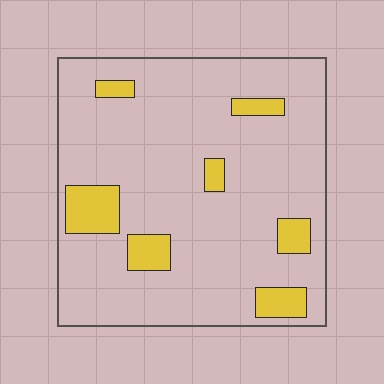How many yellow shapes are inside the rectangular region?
7.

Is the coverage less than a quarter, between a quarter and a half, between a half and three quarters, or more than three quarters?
Less than a quarter.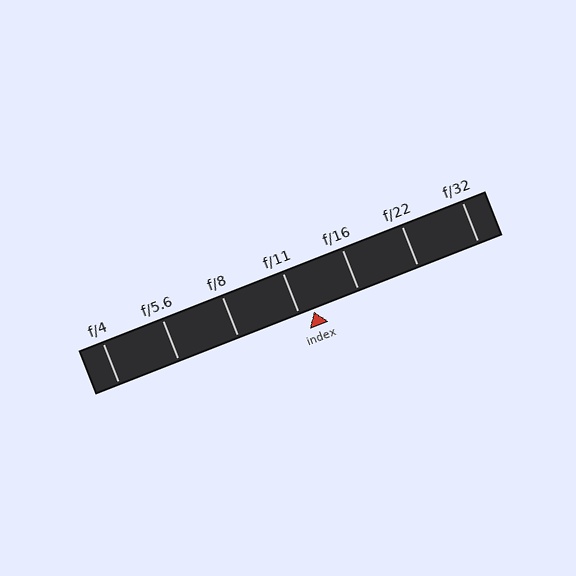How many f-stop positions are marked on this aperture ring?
There are 7 f-stop positions marked.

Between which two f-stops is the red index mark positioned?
The index mark is between f/11 and f/16.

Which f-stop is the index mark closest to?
The index mark is closest to f/11.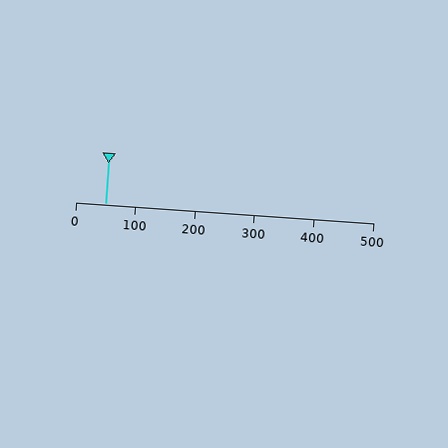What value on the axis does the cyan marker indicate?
The marker indicates approximately 50.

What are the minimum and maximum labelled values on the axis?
The axis runs from 0 to 500.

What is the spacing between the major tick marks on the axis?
The major ticks are spaced 100 apart.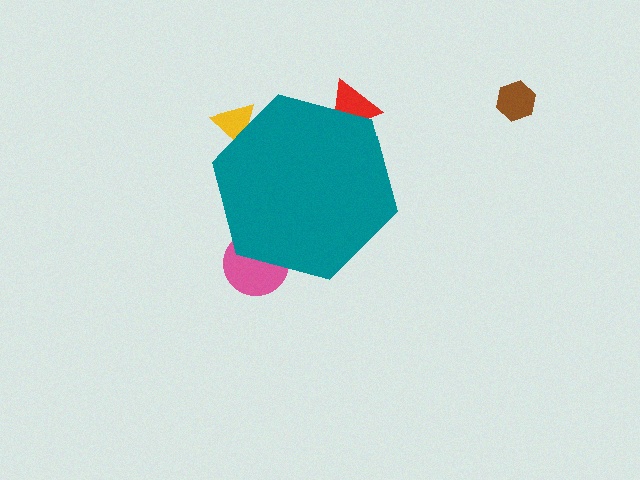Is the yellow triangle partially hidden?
Yes, the yellow triangle is partially hidden behind the teal hexagon.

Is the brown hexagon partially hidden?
No, the brown hexagon is fully visible.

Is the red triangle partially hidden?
Yes, the red triangle is partially hidden behind the teal hexagon.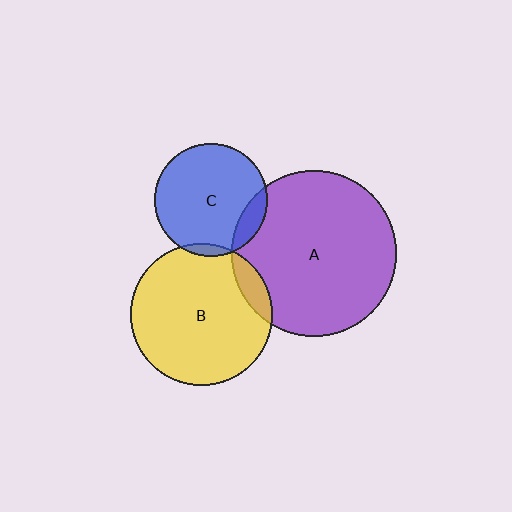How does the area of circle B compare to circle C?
Approximately 1.6 times.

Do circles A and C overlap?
Yes.